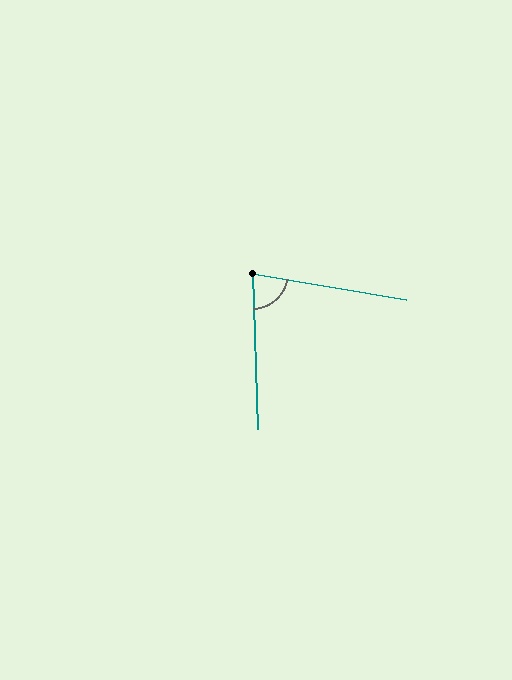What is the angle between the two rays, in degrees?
Approximately 78 degrees.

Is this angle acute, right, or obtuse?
It is acute.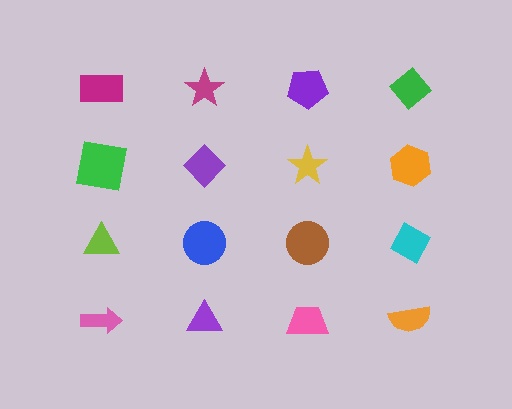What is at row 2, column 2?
A purple diamond.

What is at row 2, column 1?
A green square.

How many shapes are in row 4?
4 shapes.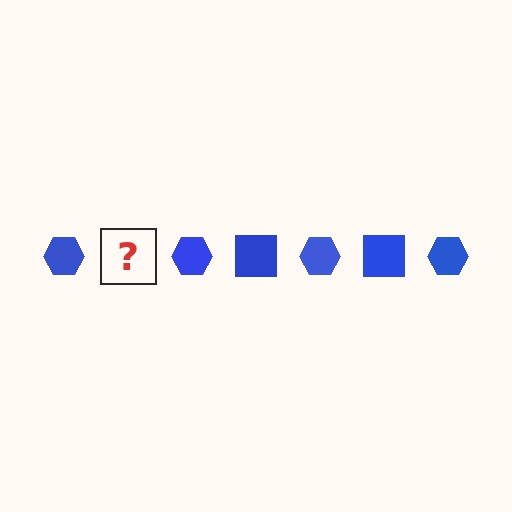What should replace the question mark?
The question mark should be replaced with a blue square.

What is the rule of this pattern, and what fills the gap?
The rule is that the pattern cycles through hexagon, square shapes in blue. The gap should be filled with a blue square.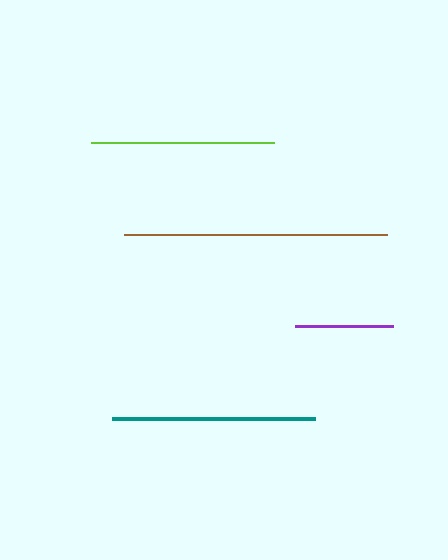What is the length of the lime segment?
The lime segment is approximately 182 pixels long.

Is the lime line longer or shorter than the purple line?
The lime line is longer than the purple line.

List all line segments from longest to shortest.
From longest to shortest: brown, teal, lime, purple.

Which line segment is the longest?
The brown line is the longest at approximately 264 pixels.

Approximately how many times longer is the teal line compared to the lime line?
The teal line is approximately 1.1 times the length of the lime line.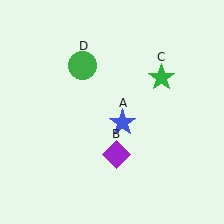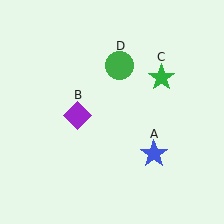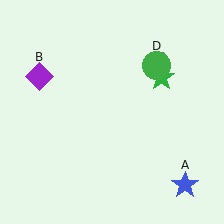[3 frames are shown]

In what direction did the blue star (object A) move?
The blue star (object A) moved down and to the right.